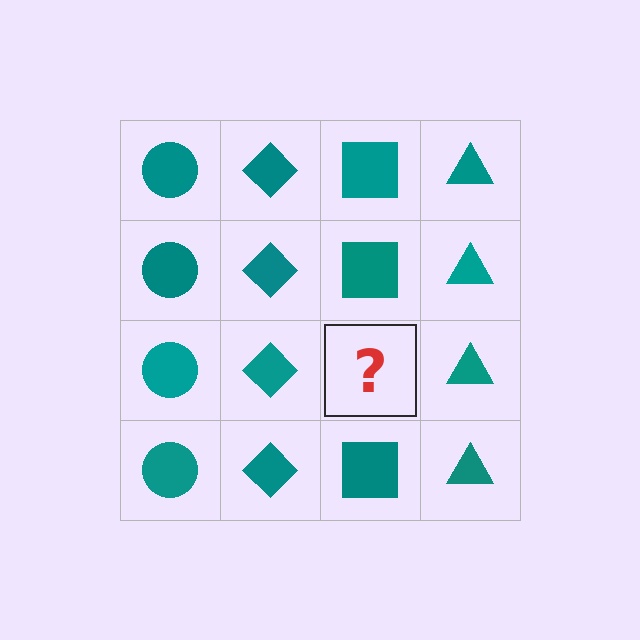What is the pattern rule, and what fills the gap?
The rule is that each column has a consistent shape. The gap should be filled with a teal square.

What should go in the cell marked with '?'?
The missing cell should contain a teal square.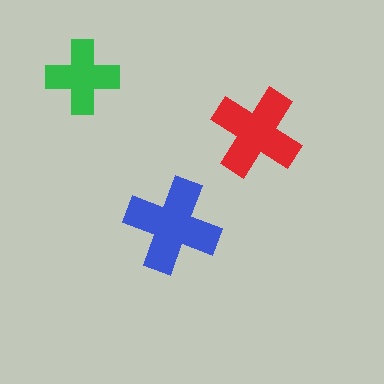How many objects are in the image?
There are 3 objects in the image.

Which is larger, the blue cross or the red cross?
The blue one.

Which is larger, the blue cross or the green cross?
The blue one.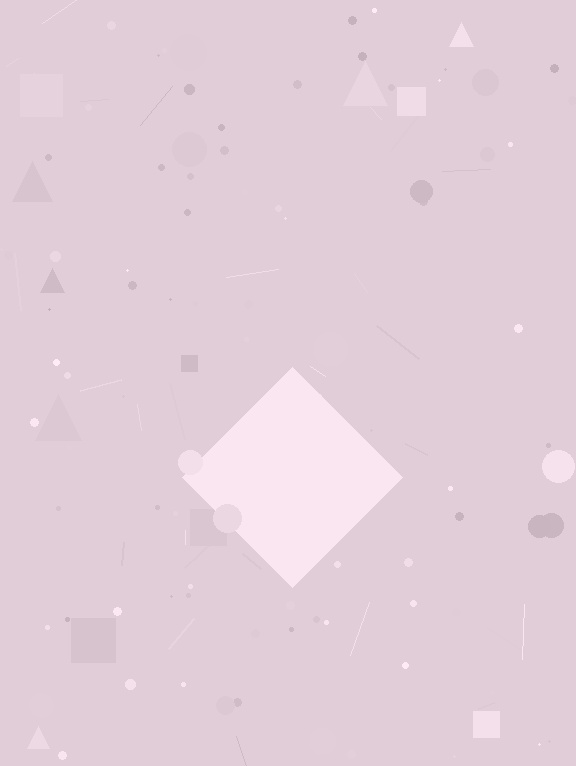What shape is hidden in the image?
A diamond is hidden in the image.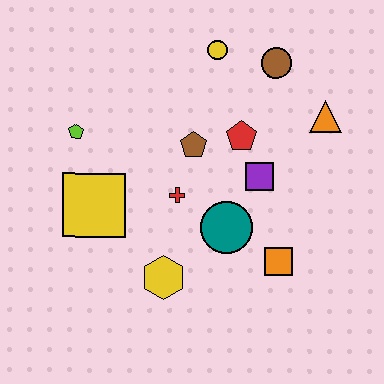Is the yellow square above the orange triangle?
No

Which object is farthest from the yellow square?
The orange triangle is farthest from the yellow square.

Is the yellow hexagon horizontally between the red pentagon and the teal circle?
No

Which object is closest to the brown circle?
The yellow circle is closest to the brown circle.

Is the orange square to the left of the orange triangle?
Yes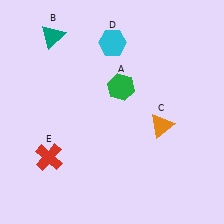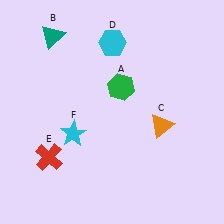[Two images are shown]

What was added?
A cyan star (F) was added in Image 2.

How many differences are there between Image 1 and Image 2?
There is 1 difference between the two images.